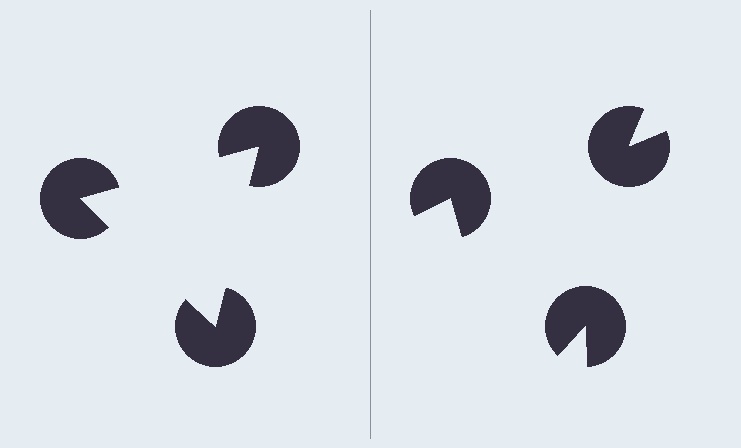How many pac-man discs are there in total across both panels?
6 — 3 on each side.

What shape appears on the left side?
An illusory triangle.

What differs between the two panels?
The pac-man discs are positioned identically on both sides; only the wedge orientations differ. On the left they align to a triangle; on the right they are misaligned.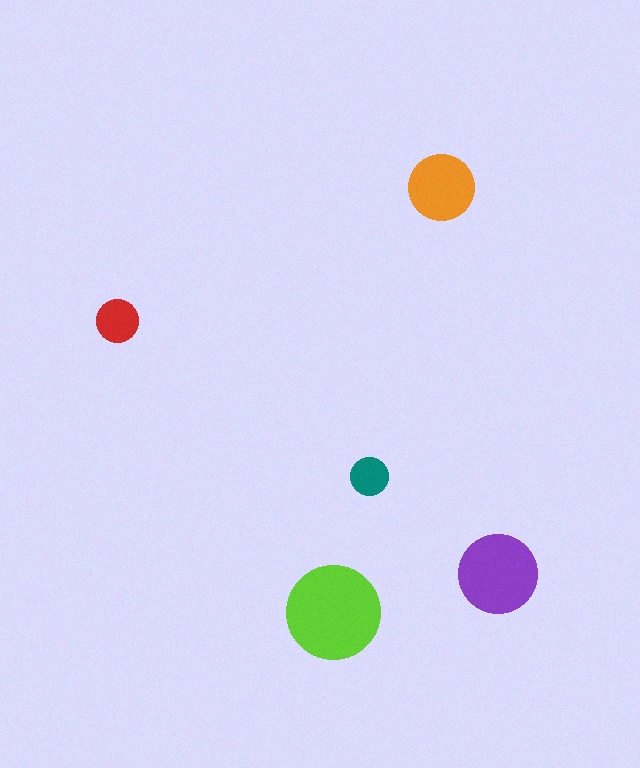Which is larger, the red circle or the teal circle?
The red one.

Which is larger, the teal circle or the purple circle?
The purple one.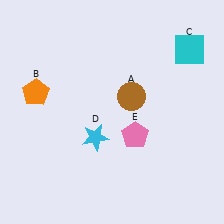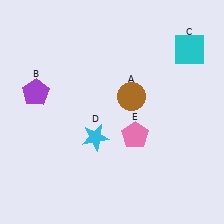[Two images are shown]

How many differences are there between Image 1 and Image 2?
There is 1 difference between the two images.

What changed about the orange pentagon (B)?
In Image 1, B is orange. In Image 2, it changed to purple.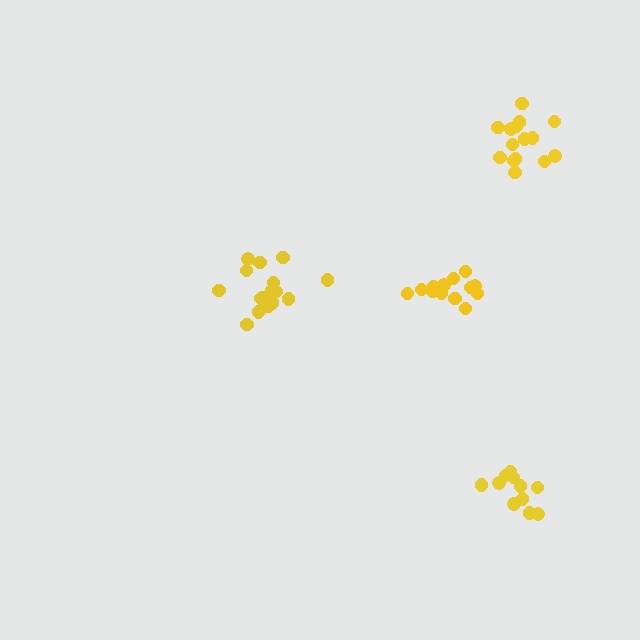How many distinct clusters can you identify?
There are 4 distinct clusters.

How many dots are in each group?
Group 1: 14 dots, Group 2: 16 dots, Group 3: 11 dots, Group 4: 15 dots (56 total).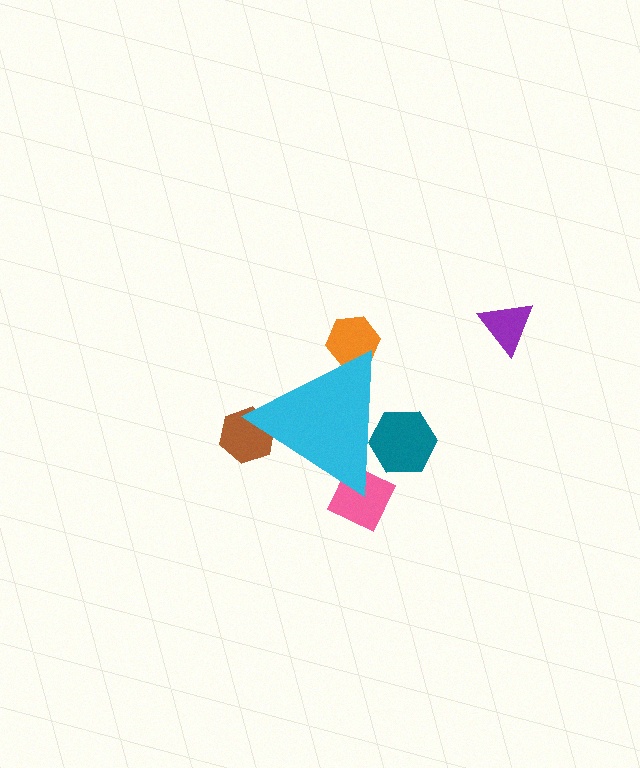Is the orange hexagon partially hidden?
Yes, the orange hexagon is partially hidden behind the cyan triangle.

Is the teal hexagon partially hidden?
Yes, the teal hexagon is partially hidden behind the cyan triangle.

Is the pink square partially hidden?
Yes, the pink square is partially hidden behind the cyan triangle.